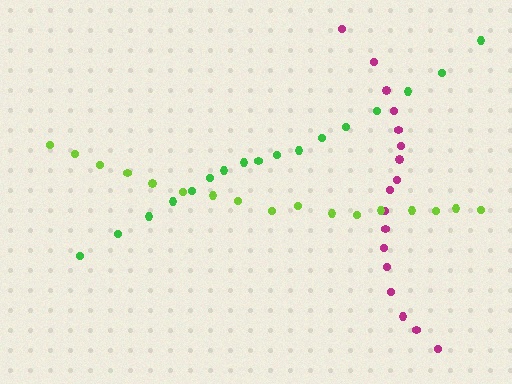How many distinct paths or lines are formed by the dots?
There are 3 distinct paths.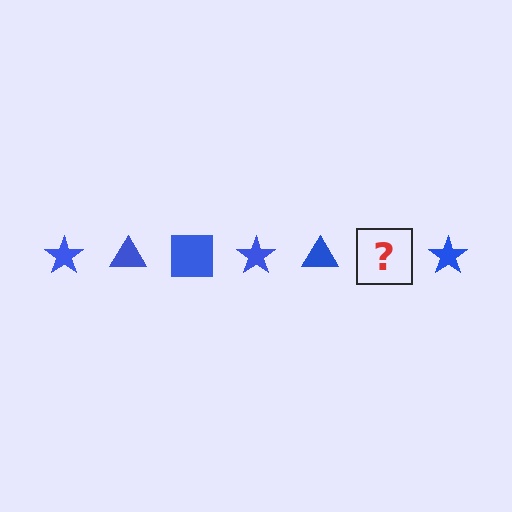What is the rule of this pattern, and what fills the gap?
The rule is that the pattern cycles through star, triangle, square shapes in blue. The gap should be filled with a blue square.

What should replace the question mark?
The question mark should be replaced with a blue square.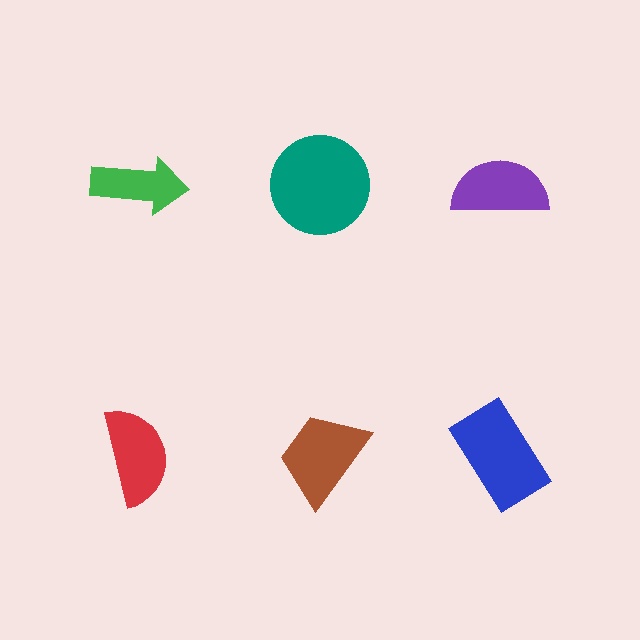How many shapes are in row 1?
3 shapes.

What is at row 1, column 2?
A teal circle.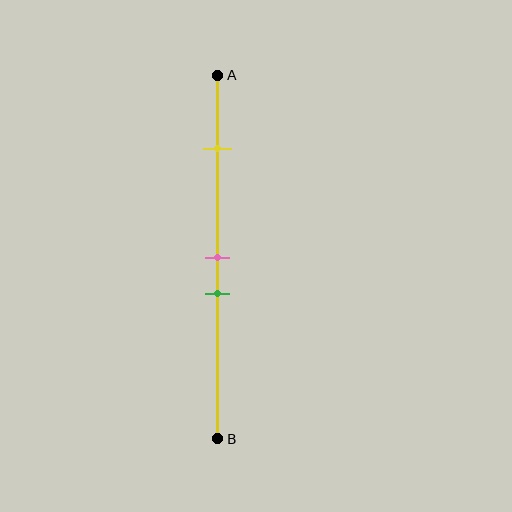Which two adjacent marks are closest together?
The pink and green marks are the closest adjacent pair.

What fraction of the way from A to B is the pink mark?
The pink mark is approximately 50% (0.5) of the way from A to B.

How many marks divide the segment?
There are 3 marks dividing the segment.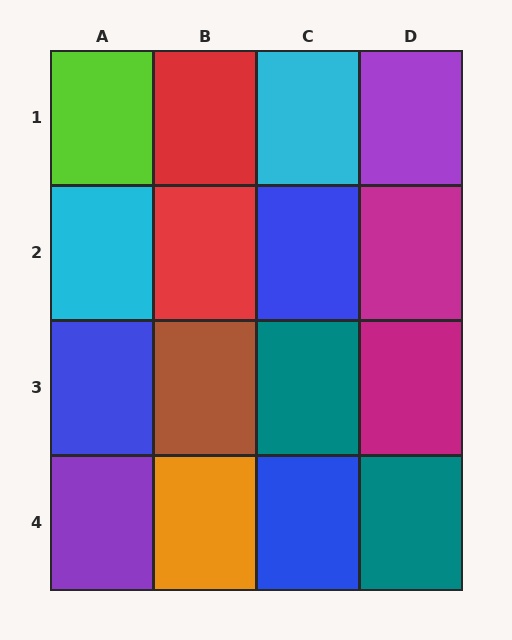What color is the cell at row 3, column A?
Blue.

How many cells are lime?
1 cell is lime.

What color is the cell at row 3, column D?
Magenta.